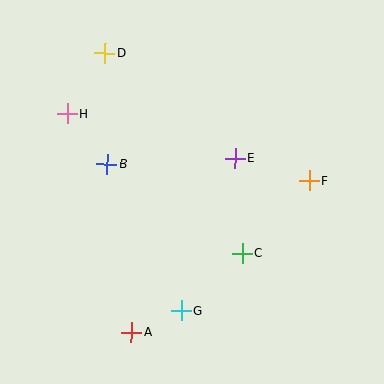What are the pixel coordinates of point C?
Point C is at (242, 253).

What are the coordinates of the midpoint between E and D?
The midpoint between E and D is at (170, 106).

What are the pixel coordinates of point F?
Point F is at (310, 181).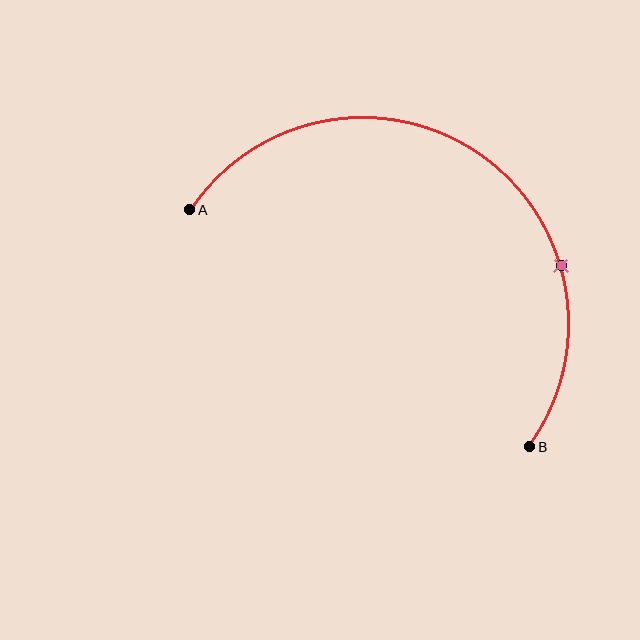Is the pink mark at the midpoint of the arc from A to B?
No. The pink mark lies on the arc but is closer to endpoint B. The arc midpoint would be at the point on the curve equidistant along the arc from both A and B.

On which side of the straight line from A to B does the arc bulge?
The arc bulges above and to the right of the straight line connecting A and B.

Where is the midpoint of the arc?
The arc midpoint is the point on the curve farthest from the straight line joining A and B. It sits above and to the right of that line.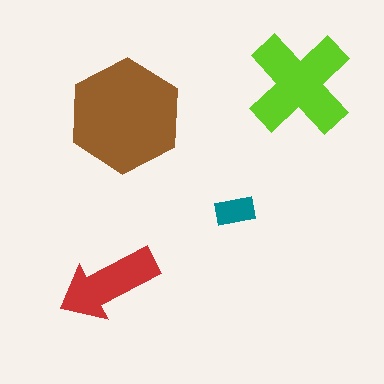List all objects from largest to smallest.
The brown hexagon, the lime cross, the red arrow, the teal rectangle.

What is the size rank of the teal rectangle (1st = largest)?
4th.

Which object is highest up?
The lime cross is topmost.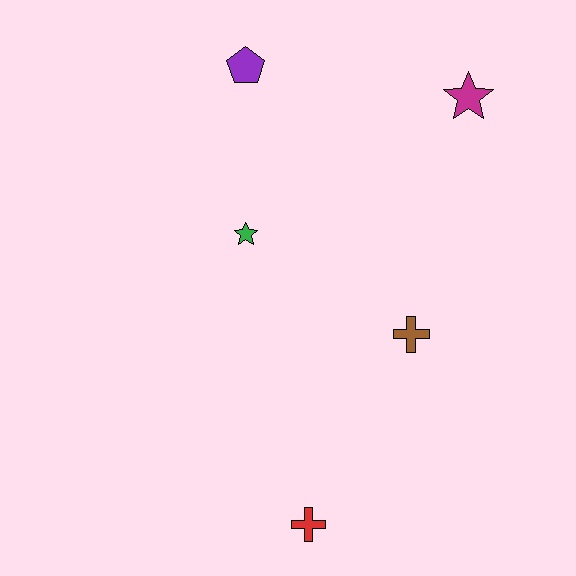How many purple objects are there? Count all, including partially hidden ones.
There is 1 purple object.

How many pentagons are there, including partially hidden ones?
There is 1 pentagon.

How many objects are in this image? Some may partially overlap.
There are 5 objects.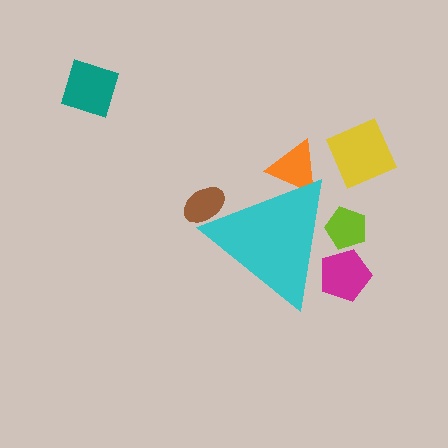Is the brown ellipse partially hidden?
Yes, the brown ellipse is partially hidden behind the cyan triangle.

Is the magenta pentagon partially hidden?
Yes, the magenta pentagon is partially hidden behind the cyan triangle.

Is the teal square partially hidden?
No, the teal square is fully visible.